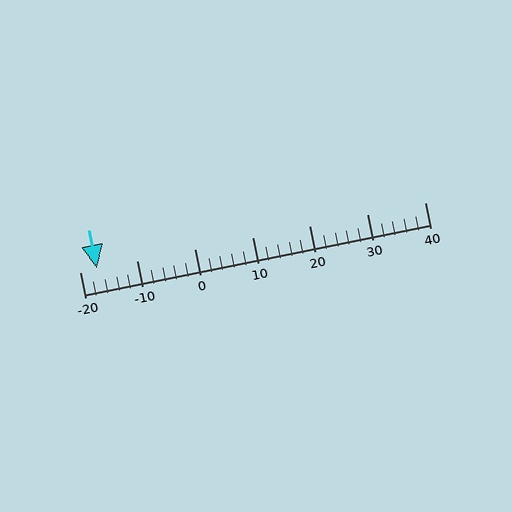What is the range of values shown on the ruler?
The ruler shows values from -20 to 40.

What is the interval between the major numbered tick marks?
The major tick marks are spaced 10 units apart.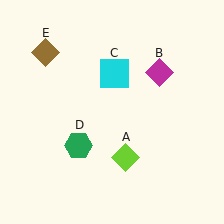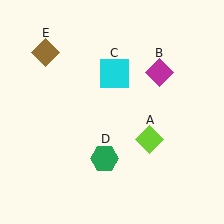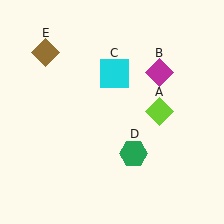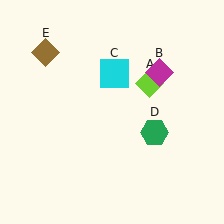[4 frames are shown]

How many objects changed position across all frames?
2 objects changed position: lime diamond (object A), green hexagon (object D).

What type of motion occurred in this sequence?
The lime diamond (object A), green hexagon (object D) rotated counterclockwise around the center of the scene.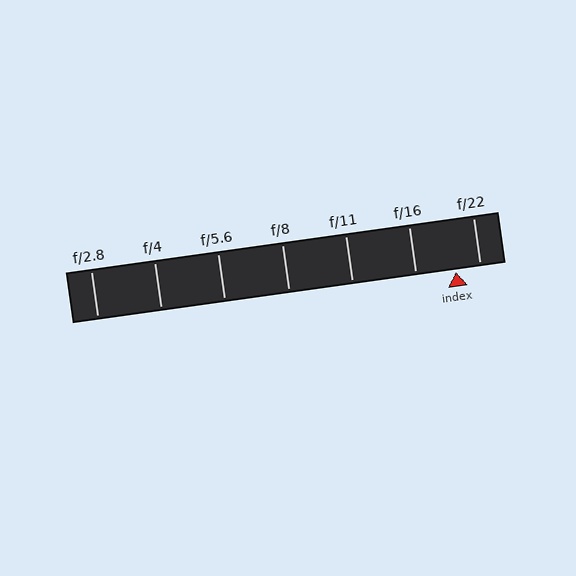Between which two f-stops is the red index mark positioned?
The index mark is between f/16 and f/22.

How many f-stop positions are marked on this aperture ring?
There are 7 f-stop positions marked.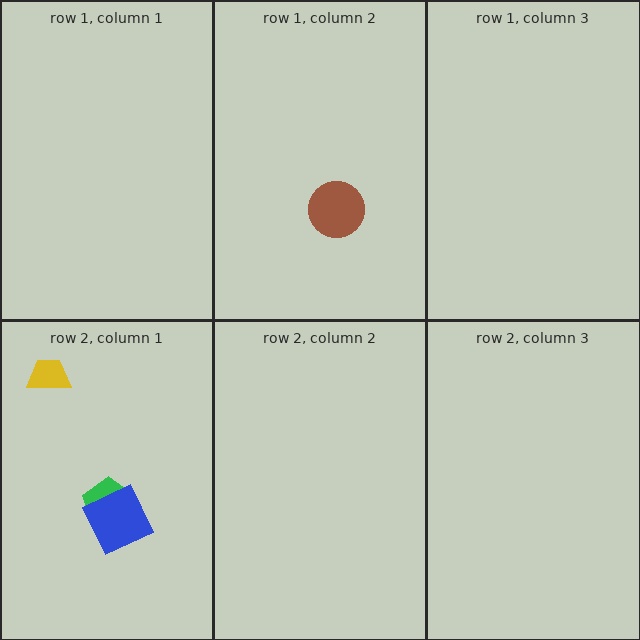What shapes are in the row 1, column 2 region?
The brown circle.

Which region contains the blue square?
The row 2, column 1 region.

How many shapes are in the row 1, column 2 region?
1.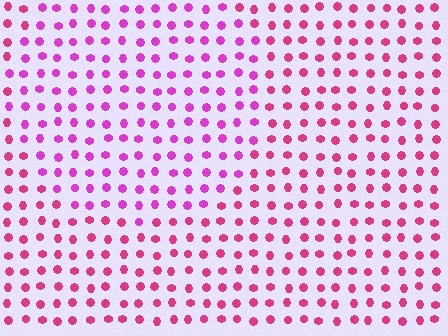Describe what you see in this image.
The image is filled with small magenta elements in a uniform arrangement. A circle-shaped region is visible where the elements are tinted to a slightly different hue, forming a subtle color boundary.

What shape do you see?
I see a circle.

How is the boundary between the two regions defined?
The boundary is defined purely by a slight shift in hue (about 25 degrees). Spacing, size, and orientation are identical on both sides.